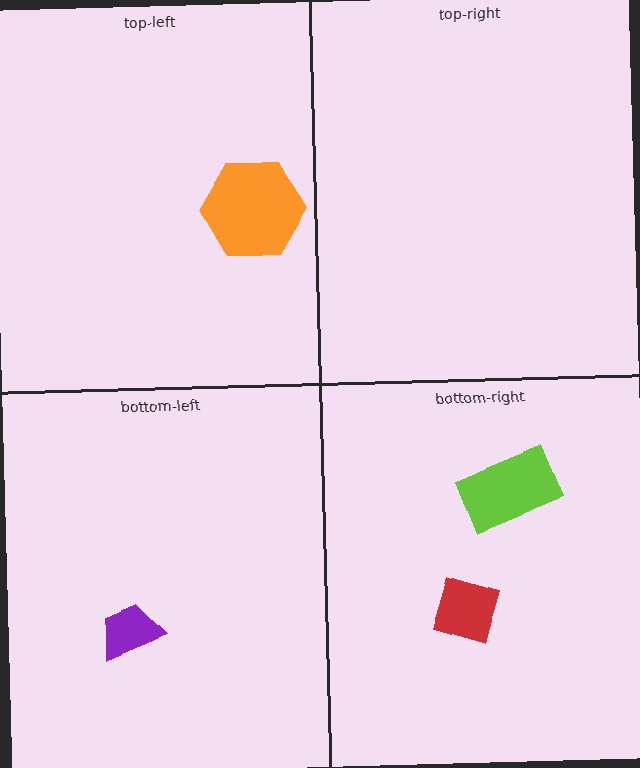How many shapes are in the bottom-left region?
1.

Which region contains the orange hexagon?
The top-left region.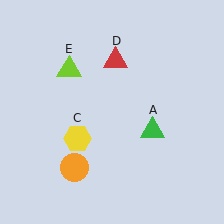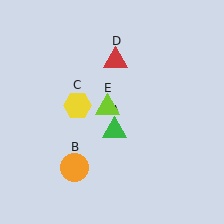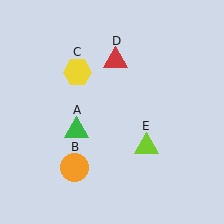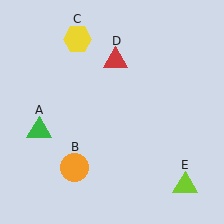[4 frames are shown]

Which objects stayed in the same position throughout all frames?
Orange circle (object B) and red triangle (object D) remained stationary.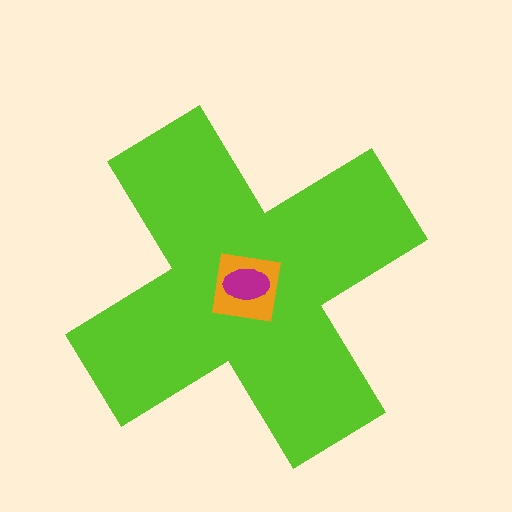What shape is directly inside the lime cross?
The orange square.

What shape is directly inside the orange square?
The magenta ellipse.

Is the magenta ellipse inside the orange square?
Yes.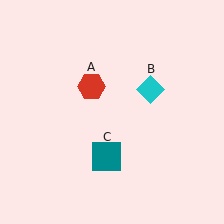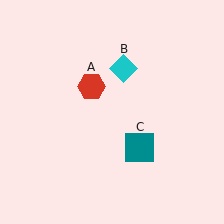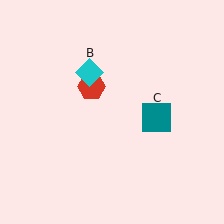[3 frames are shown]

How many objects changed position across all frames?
2 objects changed position: cyan diamond (object B), teal square (object C).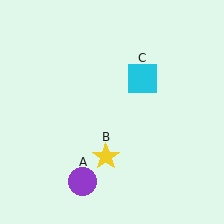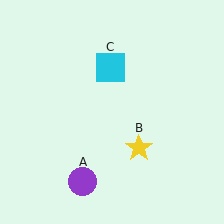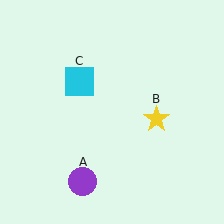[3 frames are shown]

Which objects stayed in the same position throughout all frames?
Purple circle (object A) remained stationary.